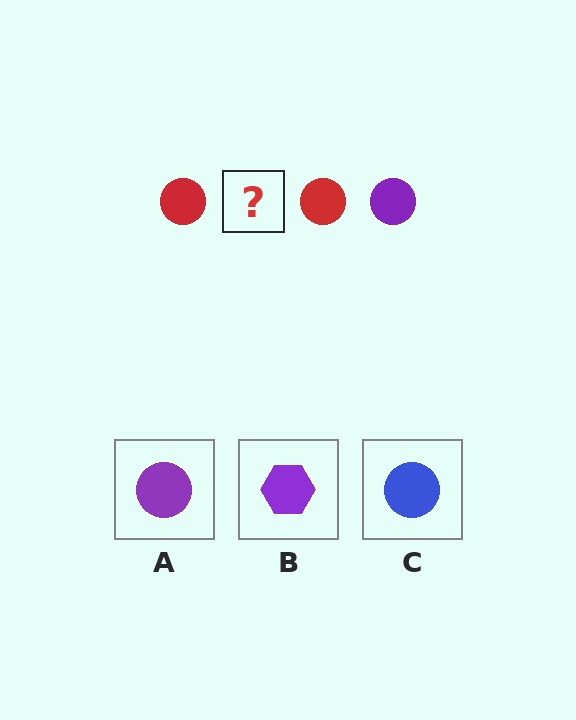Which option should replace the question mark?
Option A.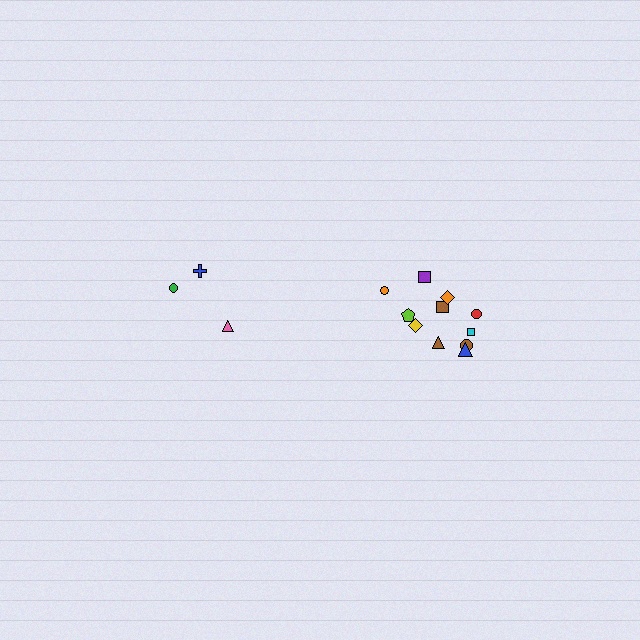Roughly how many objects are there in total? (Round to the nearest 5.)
Roughly 15 objects in total.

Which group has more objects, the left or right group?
The right group.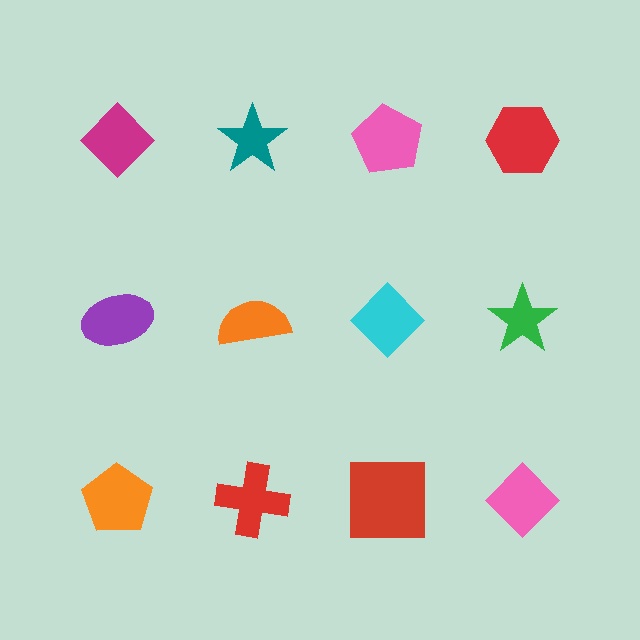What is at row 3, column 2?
A red cross.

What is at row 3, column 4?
A pink diamond.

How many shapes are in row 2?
4 shapes.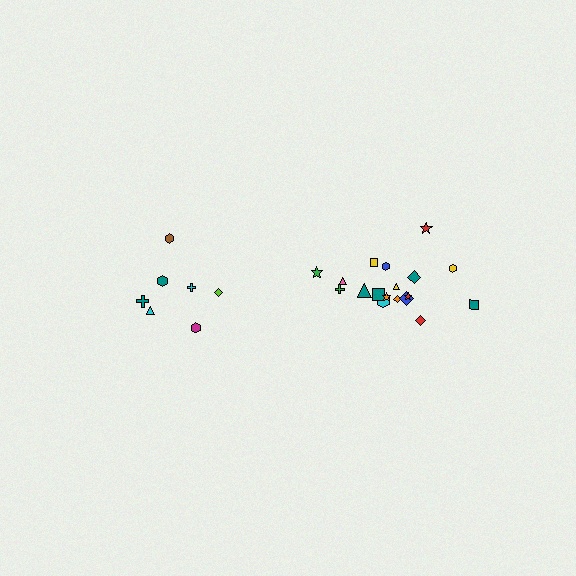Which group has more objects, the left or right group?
The right group.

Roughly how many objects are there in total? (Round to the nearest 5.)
Roughly 25 objects in total.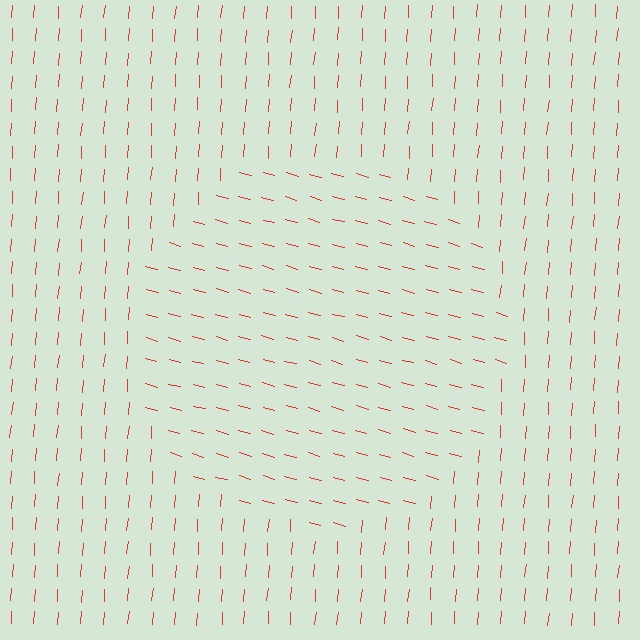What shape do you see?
I see a circle.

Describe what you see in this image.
The image is filled with small red line segments. A circle region in the image has lines oriented differently from the surrounding lines, creating a visible texture boundary.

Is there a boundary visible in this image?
Yes, there is a texture boundary formed by a change in line orientation.